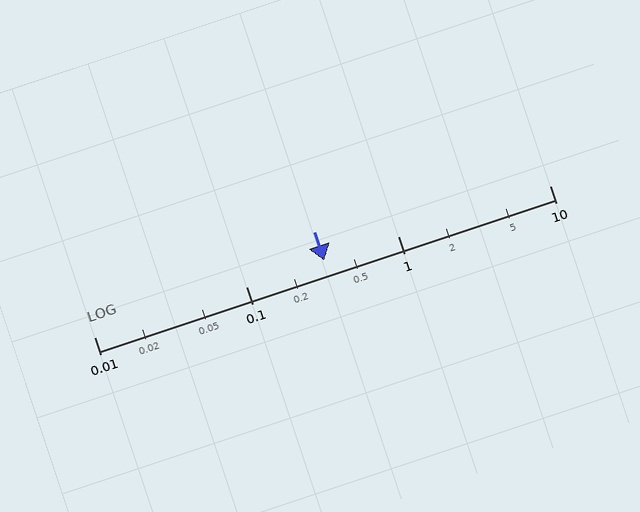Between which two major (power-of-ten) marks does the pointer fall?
The pointer is between 0.1 and 1.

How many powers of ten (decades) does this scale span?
The scale spans 3 decades, from 0.01 to 10.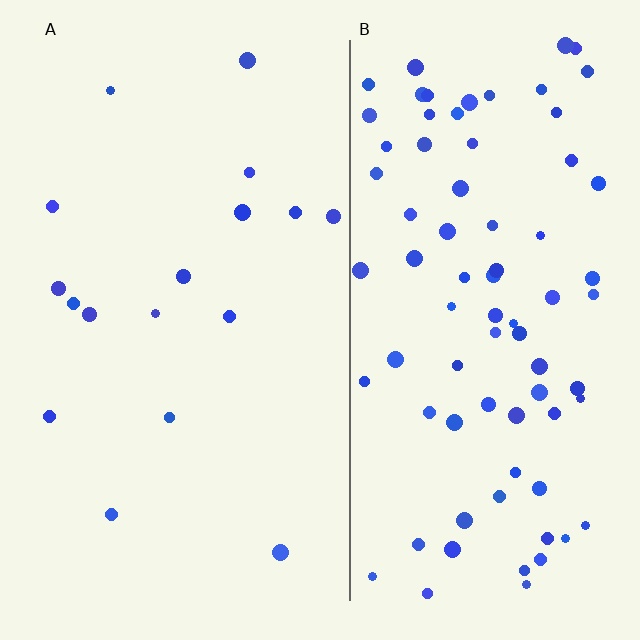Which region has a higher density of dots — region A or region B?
B (the right).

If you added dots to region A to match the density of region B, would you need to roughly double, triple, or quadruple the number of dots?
Approximately quadruple.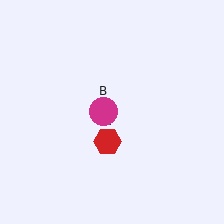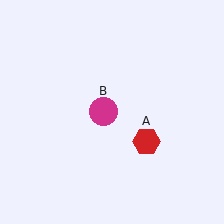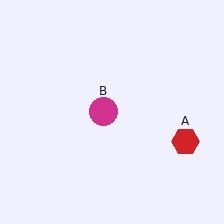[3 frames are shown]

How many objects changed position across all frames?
1 object changed position: red hexagon (object A).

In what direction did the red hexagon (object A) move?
The red hexagon (object A) moved right.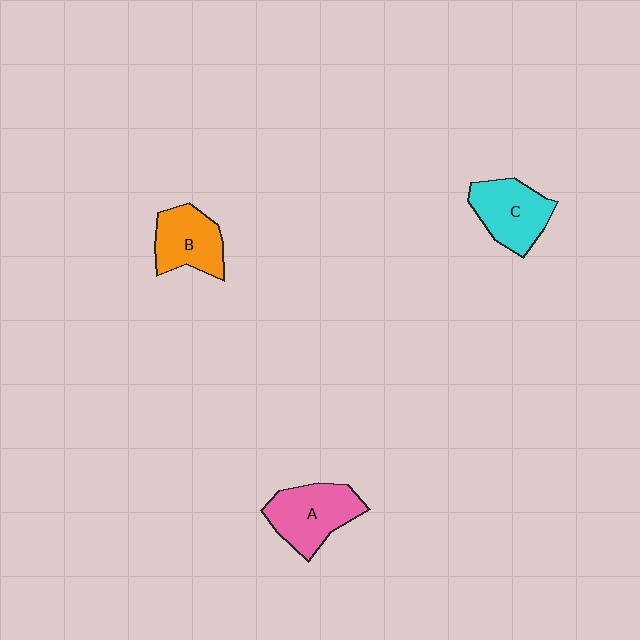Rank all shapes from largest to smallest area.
From largest to smallest: A (pink), C (cyan), B (orange).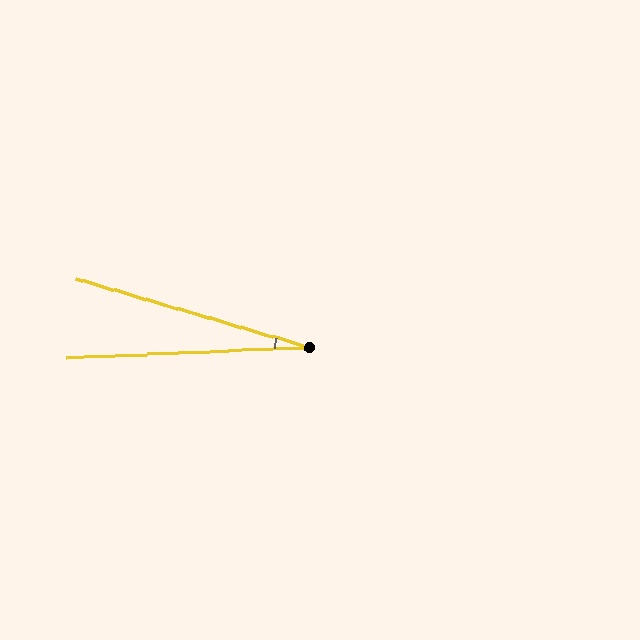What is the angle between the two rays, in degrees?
Approximately 19 degrees.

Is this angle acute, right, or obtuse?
It is acute.